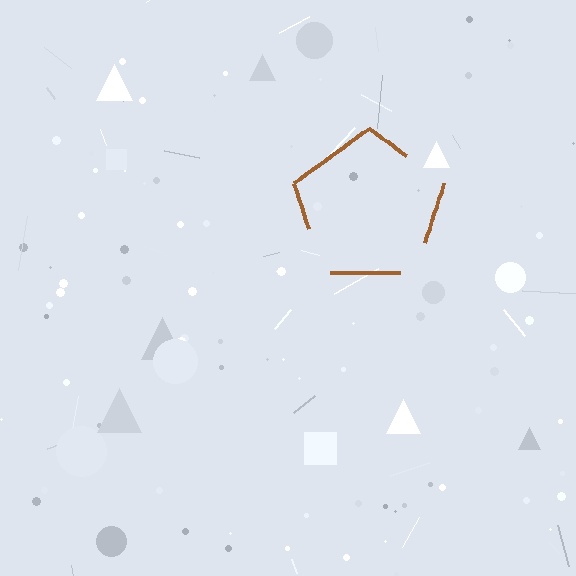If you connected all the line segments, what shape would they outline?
They would outline a pentagon.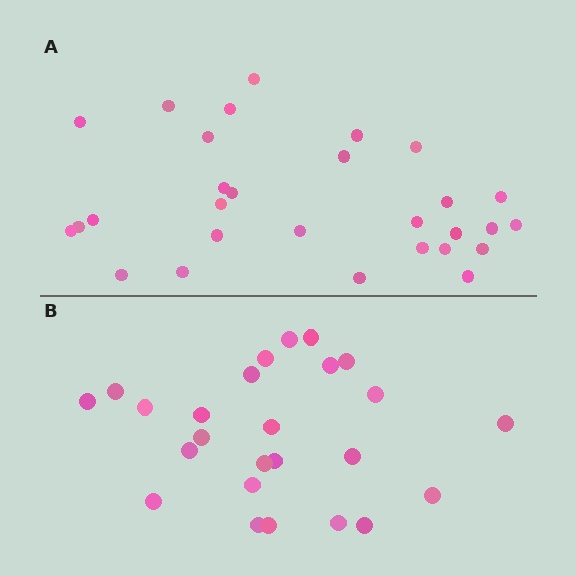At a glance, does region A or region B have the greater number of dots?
Region A (the top region) has more dots.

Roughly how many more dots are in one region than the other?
Region A has about 4 more dots than region B.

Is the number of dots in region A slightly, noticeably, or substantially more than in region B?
Region A has only slightly more — the two regions are fairly close. The ratio is roughly 1.2 to 1.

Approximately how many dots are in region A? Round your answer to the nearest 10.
About 30 dots. (The exact count is 29, which rounds to 30.)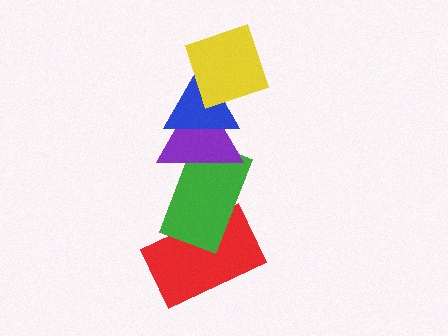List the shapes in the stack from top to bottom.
From top to bottom: the yellow diamond, the blue triangle, the purple triangle, the green rectangle, the red rectangle.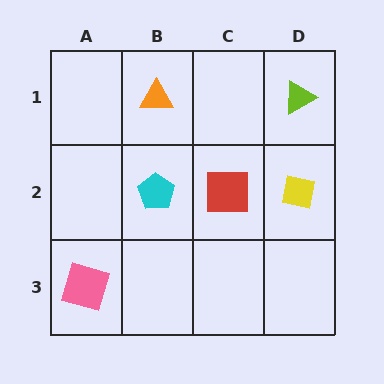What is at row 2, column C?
A red square.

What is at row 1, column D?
A lime triangle.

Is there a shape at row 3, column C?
No, that cell is empty.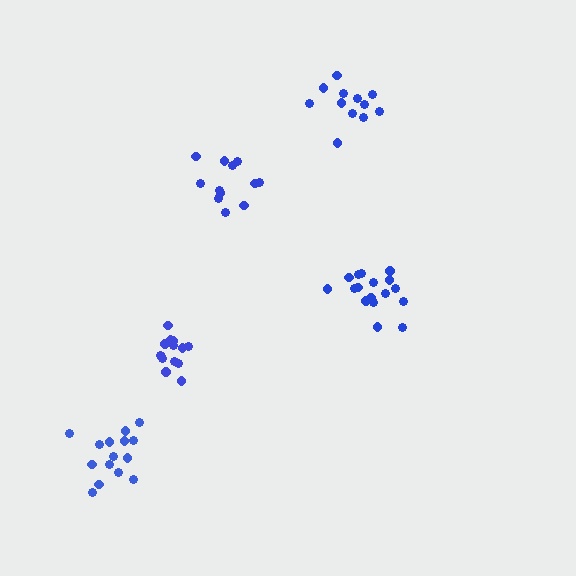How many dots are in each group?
Group 1: 17 dots, Group 2: 15 dots, Group 3: 12 dots, Group 4: 12 dots, Group 5: 14 dots (70 total).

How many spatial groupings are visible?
There are 5 spatial groupings.